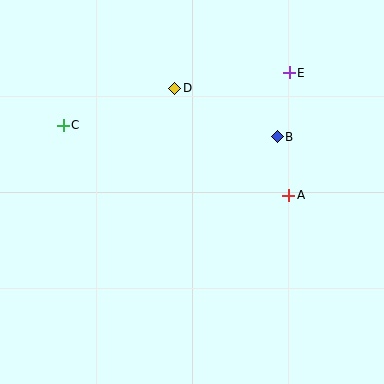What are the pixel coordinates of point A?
Point A is at (289, 195).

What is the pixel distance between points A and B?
The distance between A and B is 60 pixels.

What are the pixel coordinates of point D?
Point D is at (175, 88).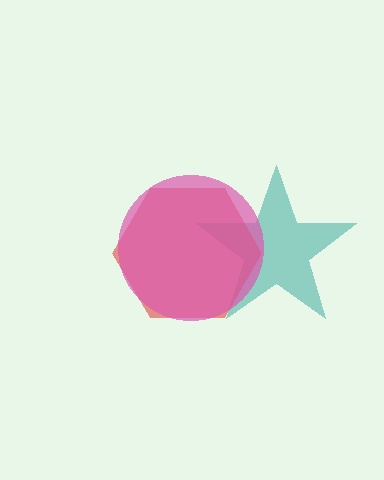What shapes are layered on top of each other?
The layered shapes are: a teal star, a red hexagon, a pink circle.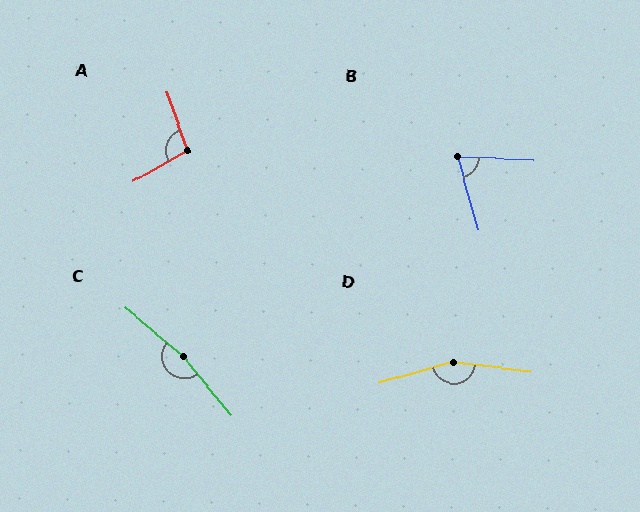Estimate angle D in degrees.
Approximately 157 degrees.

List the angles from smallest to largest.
B (72°), A (100°), D (157°), C (169°).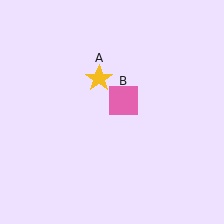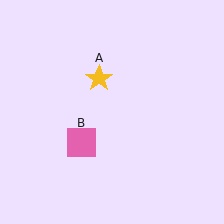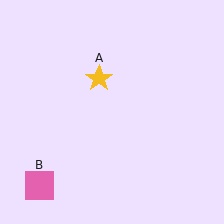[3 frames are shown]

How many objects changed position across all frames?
1 object changed position: pink square (object B).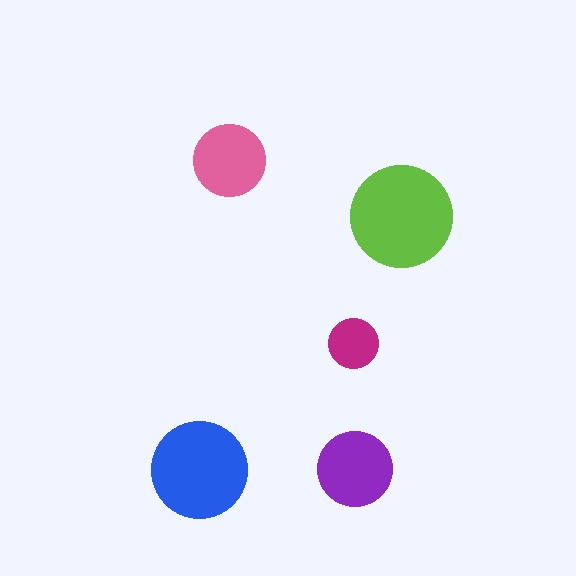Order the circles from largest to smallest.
the lime one, the blue one, the purple one, the pink one, the magenta one.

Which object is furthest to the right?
The lime circle is rightmost.